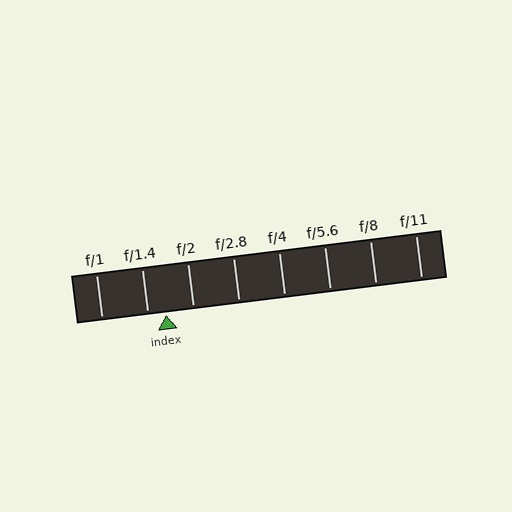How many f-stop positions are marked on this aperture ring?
There are 8 f-stop positions marked.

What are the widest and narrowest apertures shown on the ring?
The widest aperture shown is f/1 and the narrowest is f/11.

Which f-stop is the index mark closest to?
The index mark is closest to f/1.4.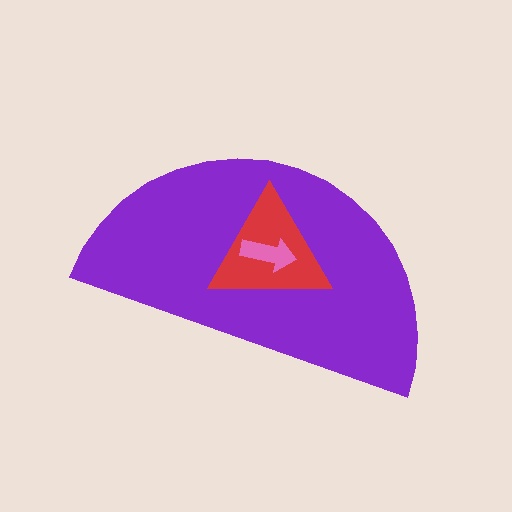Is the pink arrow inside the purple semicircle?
Yes.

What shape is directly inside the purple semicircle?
The red triangle.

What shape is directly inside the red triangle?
The pink arrow.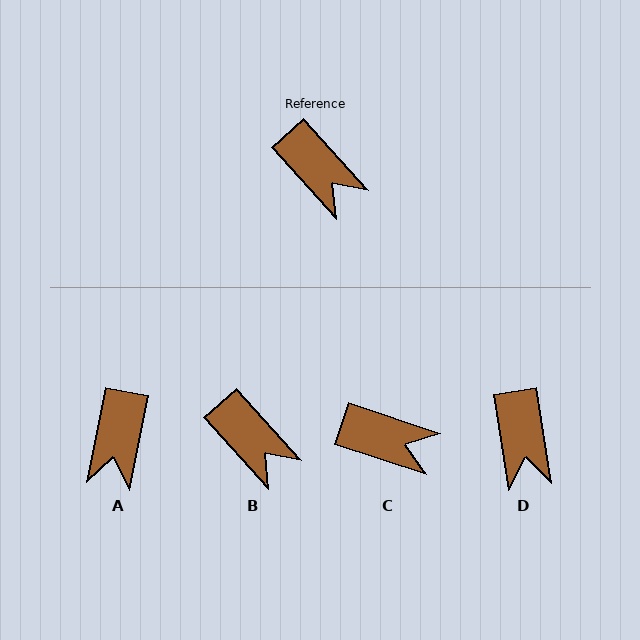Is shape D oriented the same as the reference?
No, it is off by about 33 degrees.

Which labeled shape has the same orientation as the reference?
B.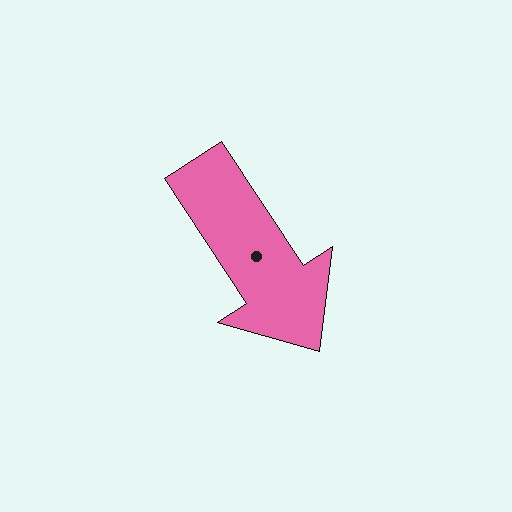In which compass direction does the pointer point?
Southeast.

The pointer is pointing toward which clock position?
Roughly 5 o'clock.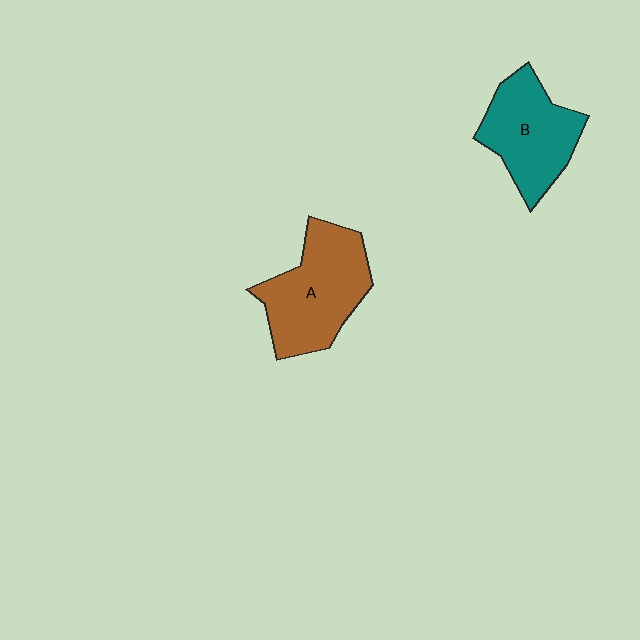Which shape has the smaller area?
Shape B (teal).